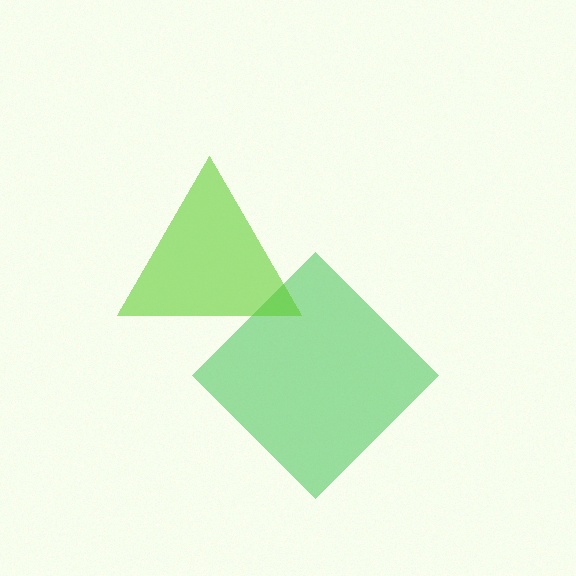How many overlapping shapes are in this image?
There are 2 overlapping shapes in the image.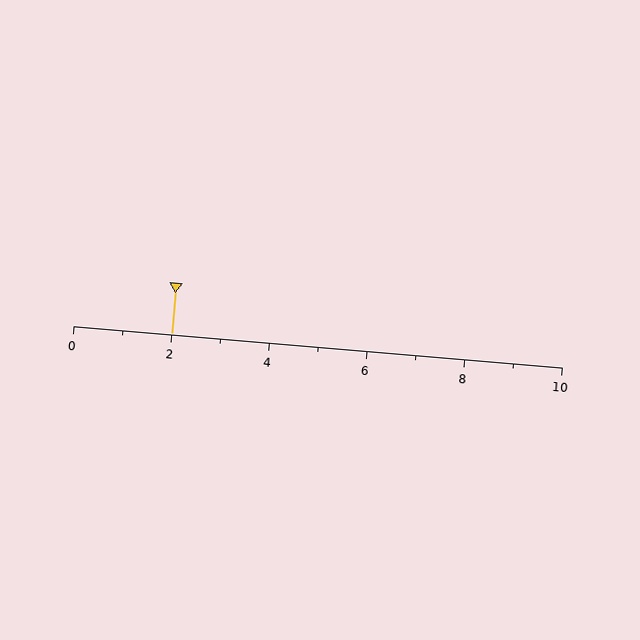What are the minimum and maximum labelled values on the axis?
The axis runs from 0 to 10.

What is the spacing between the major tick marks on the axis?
The major ticks are spaced 2 apart.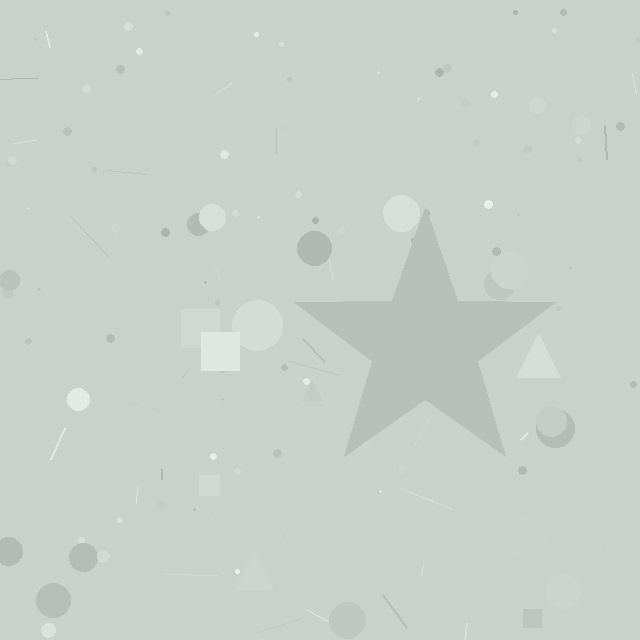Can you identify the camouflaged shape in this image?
The camouflaged shape is a star.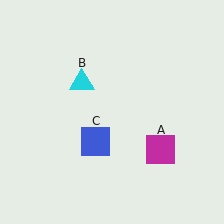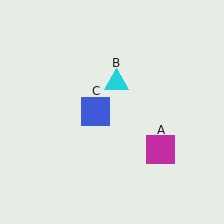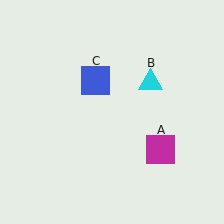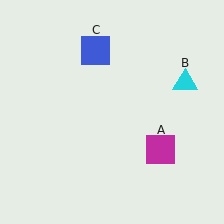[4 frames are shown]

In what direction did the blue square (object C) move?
The blue square (object C) moved up.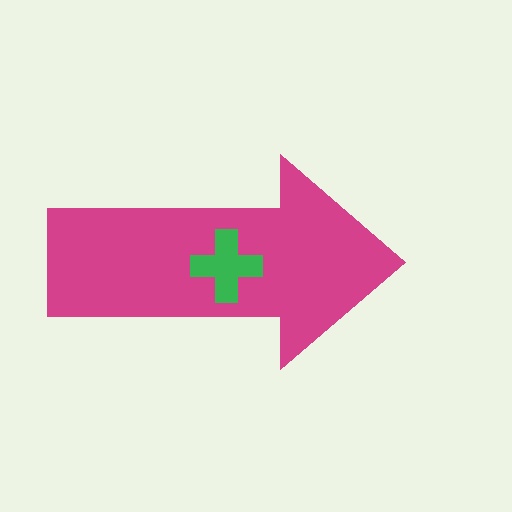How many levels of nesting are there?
2.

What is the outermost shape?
The magenta arrow.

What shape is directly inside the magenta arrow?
The green cross.